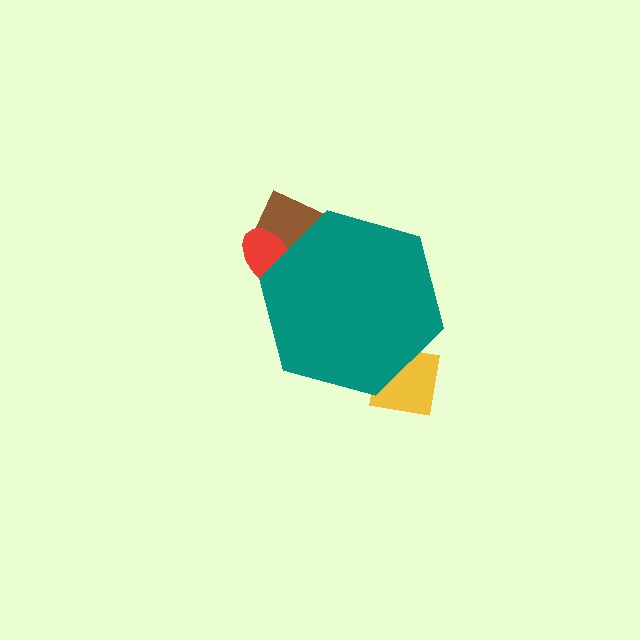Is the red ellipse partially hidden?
Yes, the red ellipse is partially hidden behind the teal hexagon.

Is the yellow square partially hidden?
Yes, the yellow square is partially hidden behind the teal hexagon.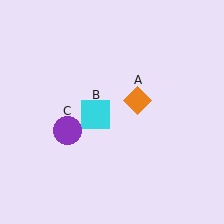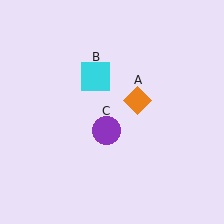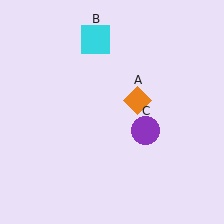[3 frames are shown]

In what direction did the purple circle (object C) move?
The purple circle (object C) moved right.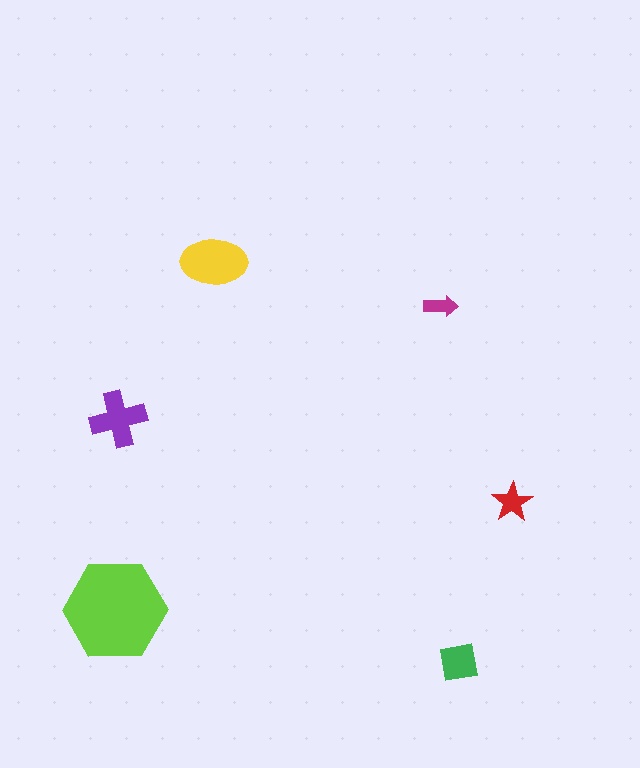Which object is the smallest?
The magenta arrow.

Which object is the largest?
The lime hexagon.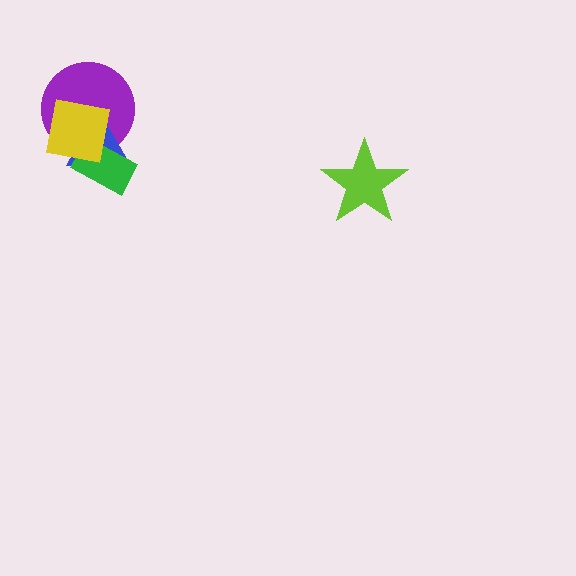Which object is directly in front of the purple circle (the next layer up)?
The blue triangle is directly in front of the purple circle.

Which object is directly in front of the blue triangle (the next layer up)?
The green rectangle is directly in front of the blue triangle.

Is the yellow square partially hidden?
No, no other shape covers it.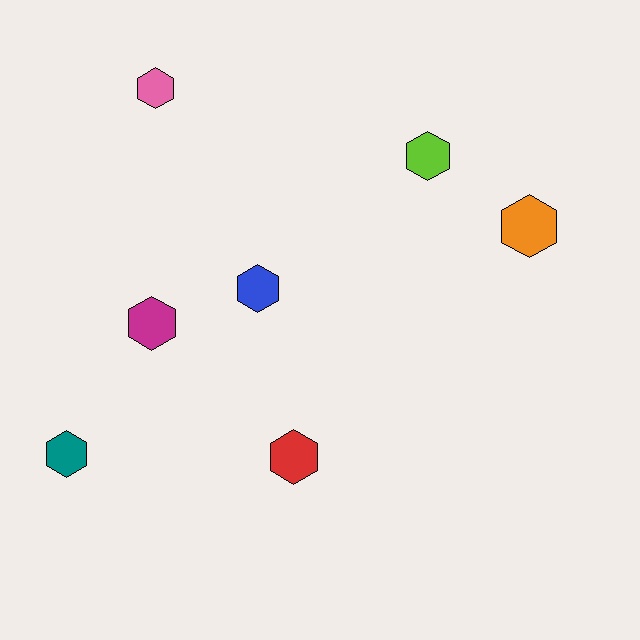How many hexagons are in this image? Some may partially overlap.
There are 7 hexagons.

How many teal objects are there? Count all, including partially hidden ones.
There is 1 teal object.